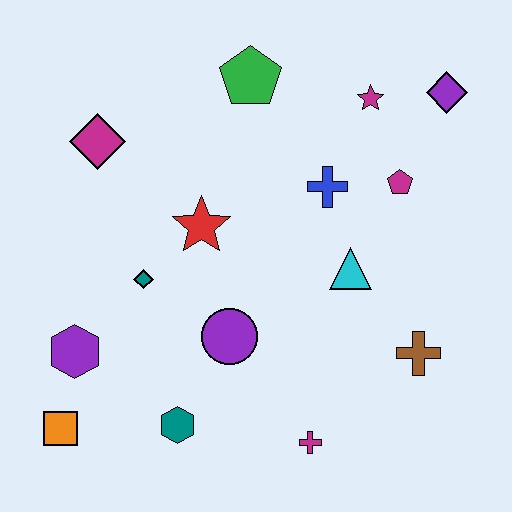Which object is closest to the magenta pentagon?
The blue cross is closest to the magenta pentagon.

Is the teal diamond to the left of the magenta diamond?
No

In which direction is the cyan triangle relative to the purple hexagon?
The cyan triangle is to the right of the purple hexagon.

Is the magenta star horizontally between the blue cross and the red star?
No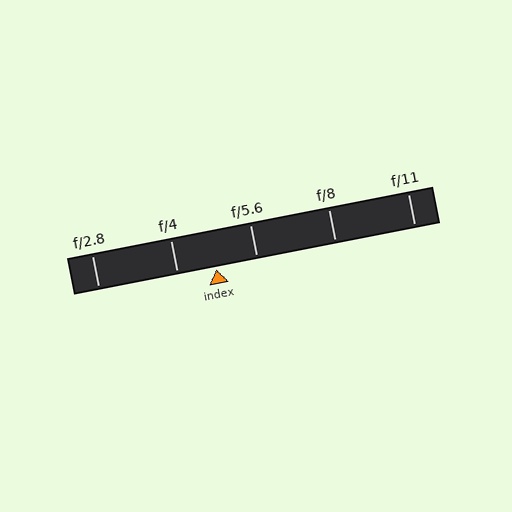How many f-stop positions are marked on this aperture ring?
There are 5 f-stop positions marked.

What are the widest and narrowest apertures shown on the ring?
The widest aperture shown is f/2.8 and the narrowest is f/11.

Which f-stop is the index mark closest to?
The index mark is closest to f/4.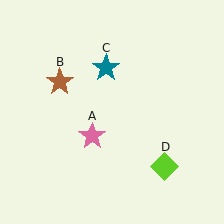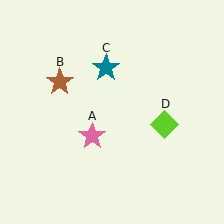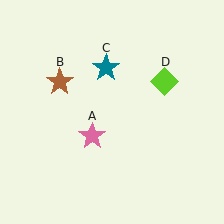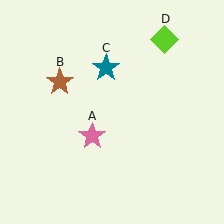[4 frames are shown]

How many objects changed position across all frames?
1 object changed position: lime diamond (object D).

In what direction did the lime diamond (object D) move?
The lime diamond (object D) moved up.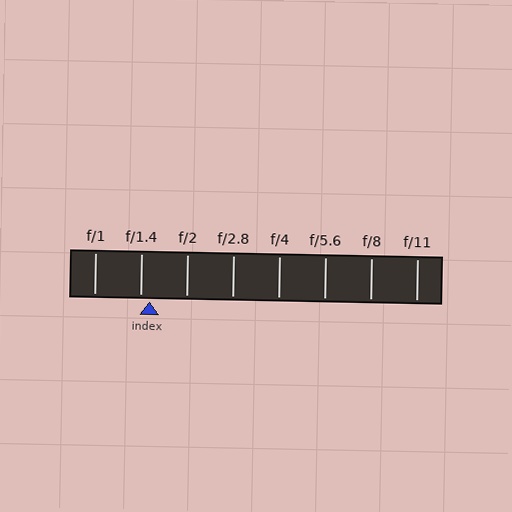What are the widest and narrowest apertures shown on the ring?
The widest aperture shown is f/1 and the narrowest is f/11.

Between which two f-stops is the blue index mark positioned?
The index mark is between f/1.4 and f/2.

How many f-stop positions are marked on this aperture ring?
There are 8 f-stop positions marked.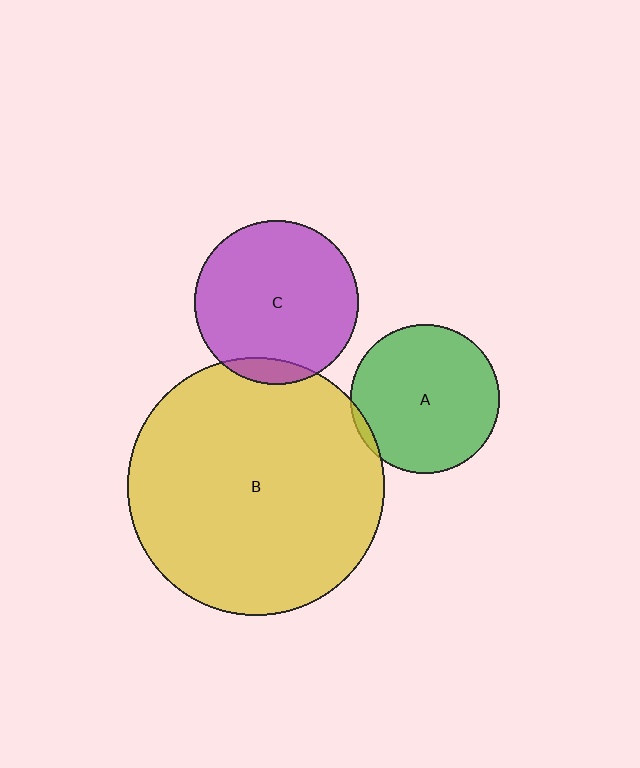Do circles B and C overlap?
Yes.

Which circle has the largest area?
Circle B (yellow).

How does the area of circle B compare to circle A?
Approximately 3.0 times.